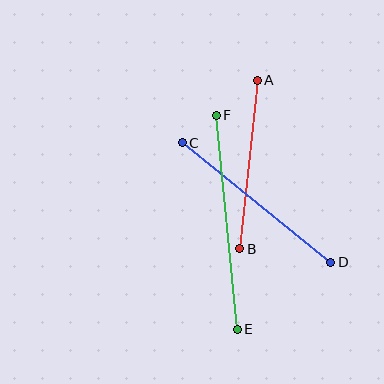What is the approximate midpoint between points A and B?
The midpoint is at approximately (248, 165) pixels.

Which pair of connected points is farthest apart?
Points E and F are farthest apart.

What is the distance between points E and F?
The distance is approximately 215 pixels.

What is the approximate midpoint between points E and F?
The midpoint is at approximately (227, 222) pixels.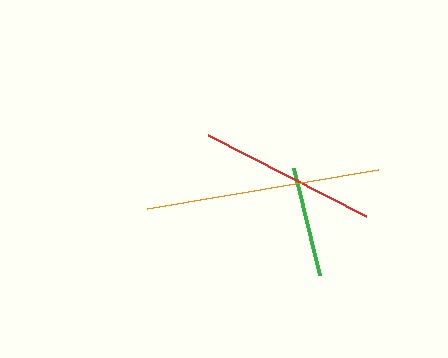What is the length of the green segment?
The green segment is approximately 110 pixels long.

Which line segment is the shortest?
The green line is the shortest at approximately 110 pixels.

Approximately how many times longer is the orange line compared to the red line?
The orange line is approximately 1.3 times the length of the red line.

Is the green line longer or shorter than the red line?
The red line is longer than the green line.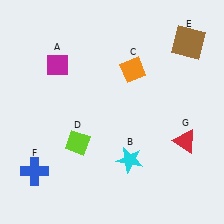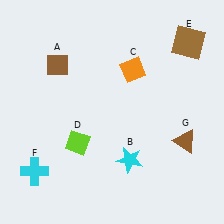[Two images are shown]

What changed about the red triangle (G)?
In Image 1, G is red. In Image 2, it changed to brown.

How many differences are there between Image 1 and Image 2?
There are 3 differences between the two images.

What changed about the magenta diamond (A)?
In Image 1, A is magenta. In Image 2, it changed to brown.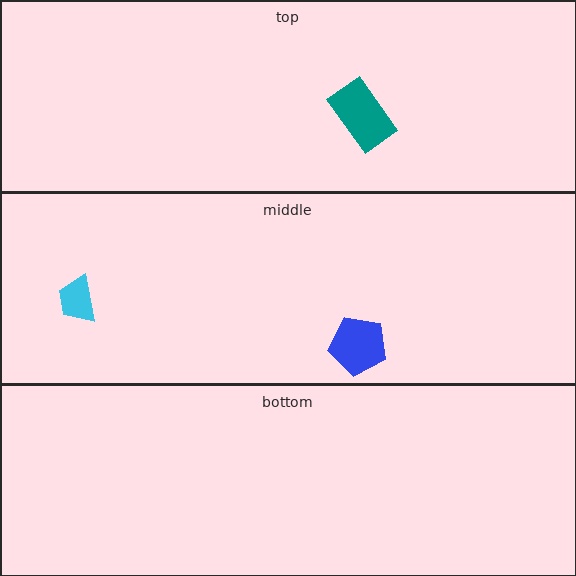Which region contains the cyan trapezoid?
The middle region.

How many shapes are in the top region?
1.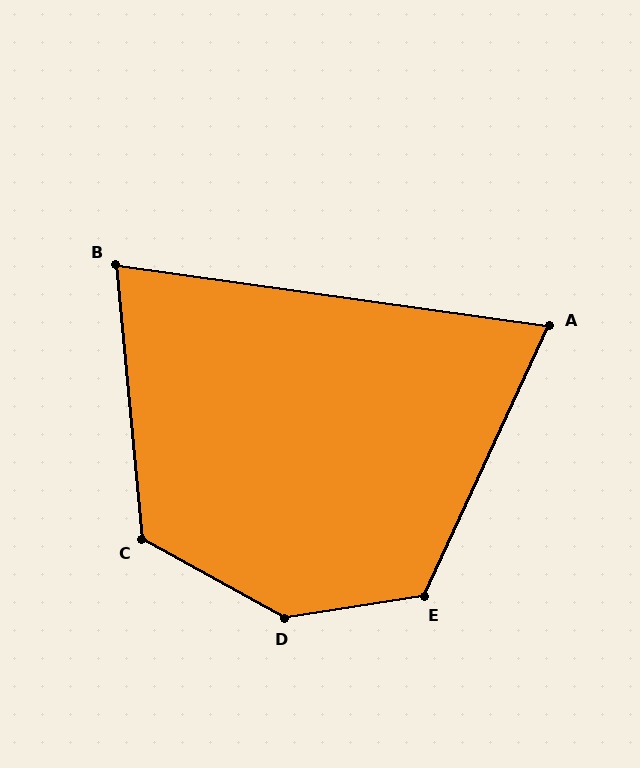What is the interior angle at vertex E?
Approximately 124 degrees (obtuse).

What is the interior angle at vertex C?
Approximately 124 degrees (obtuse).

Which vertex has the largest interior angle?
D, at approximately 142 degrees.